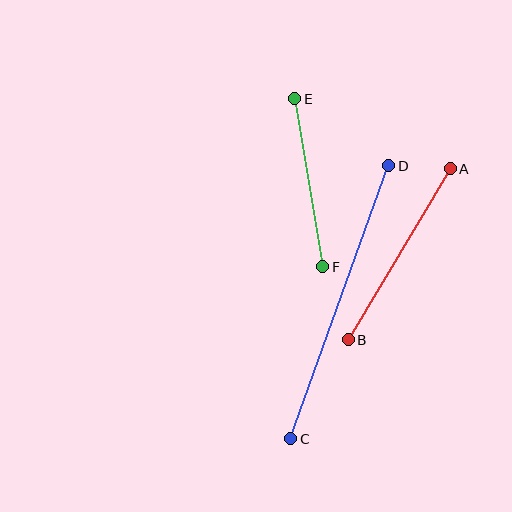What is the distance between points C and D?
The distance is approximately 290 pixels.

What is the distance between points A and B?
The distance is approximately 199 pixels.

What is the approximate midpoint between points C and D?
The midpoint is at approximately (340, 302) pixels.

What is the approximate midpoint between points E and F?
The midpoint is at approximately (309, 183) pixels.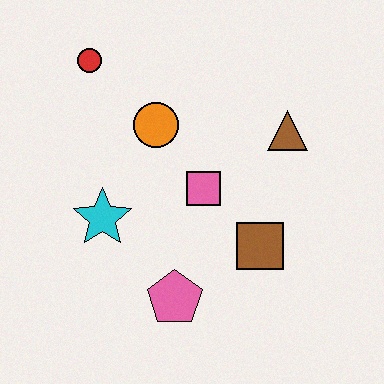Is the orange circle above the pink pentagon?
Yes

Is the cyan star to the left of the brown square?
Yes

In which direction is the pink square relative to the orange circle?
The pink square is below the orange circle.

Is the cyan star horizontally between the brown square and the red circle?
Yes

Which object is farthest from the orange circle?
The pink pentagon is farthest from the orange circle.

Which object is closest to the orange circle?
The pink square is closest to the orange circle.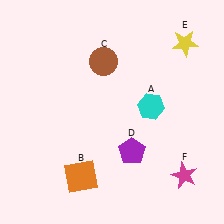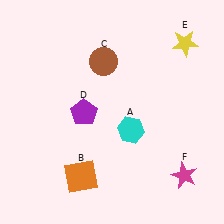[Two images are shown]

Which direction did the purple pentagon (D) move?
The purple pentagon (D) moved left.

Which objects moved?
The objects that moved are: the cyan hexagon (A), the purple pentagon (D).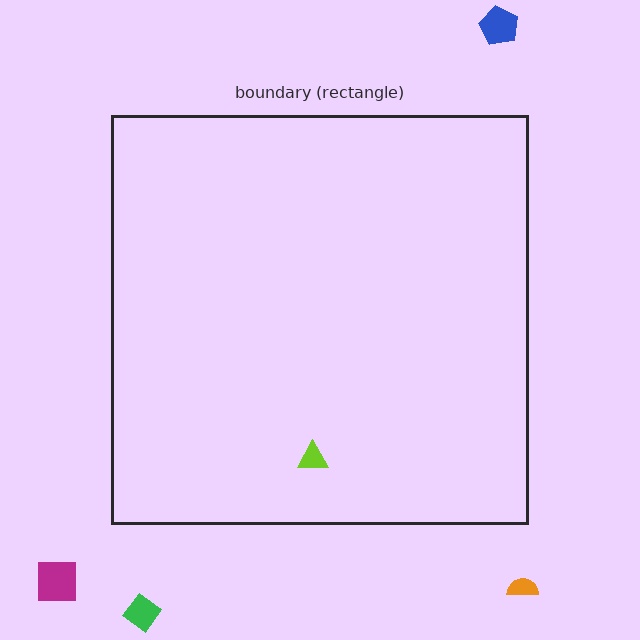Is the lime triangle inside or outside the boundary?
Inside.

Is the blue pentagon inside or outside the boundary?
Outside.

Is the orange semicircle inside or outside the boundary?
Outside.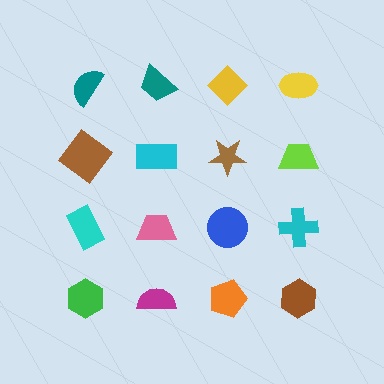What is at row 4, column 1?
A green hexagon.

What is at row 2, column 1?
A brown diamond.